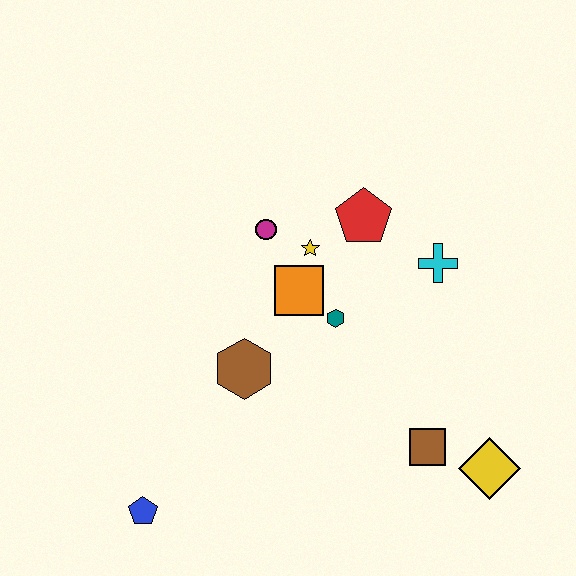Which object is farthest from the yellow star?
The blue pentagon is farthest from the yellow star.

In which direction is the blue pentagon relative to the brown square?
The blue pentagon is to the left of the brown square.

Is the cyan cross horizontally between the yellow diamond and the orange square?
Yes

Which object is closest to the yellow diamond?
The brown square is closest to the yellow diamond.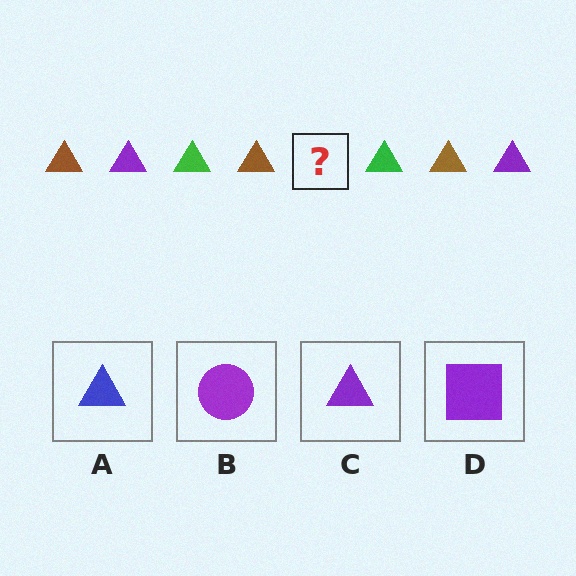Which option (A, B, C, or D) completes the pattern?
C.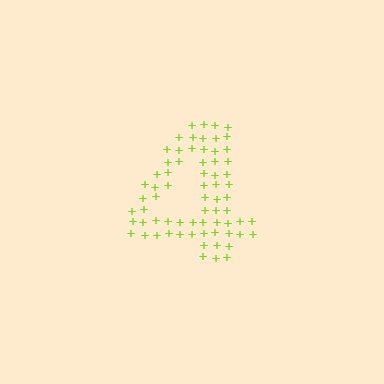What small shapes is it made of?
It is made of small plus signs.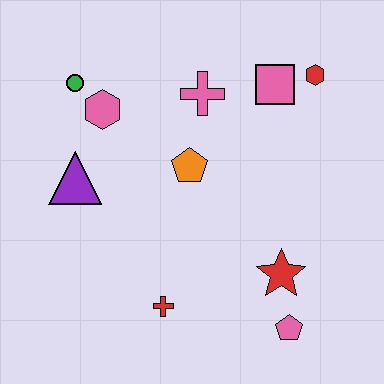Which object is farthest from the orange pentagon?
The pink pentagon is farthest from the orange pentagon.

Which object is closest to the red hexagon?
The pink square is closest to the red hexagon.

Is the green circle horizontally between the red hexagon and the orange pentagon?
No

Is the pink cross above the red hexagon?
No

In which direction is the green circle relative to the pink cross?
The green circle is to the left of the pink cross.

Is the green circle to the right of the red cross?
No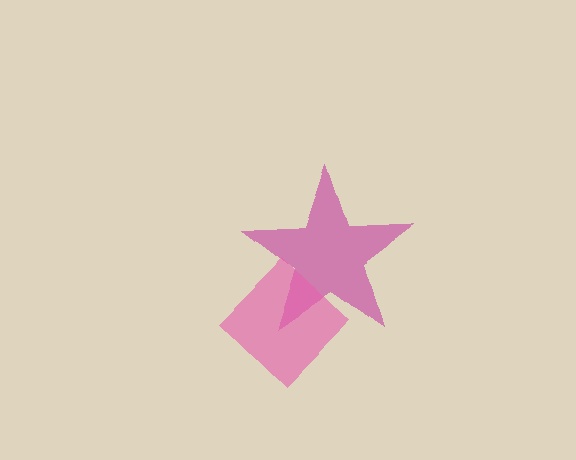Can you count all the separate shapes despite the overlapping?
Yes, there are 2 separate shapes.